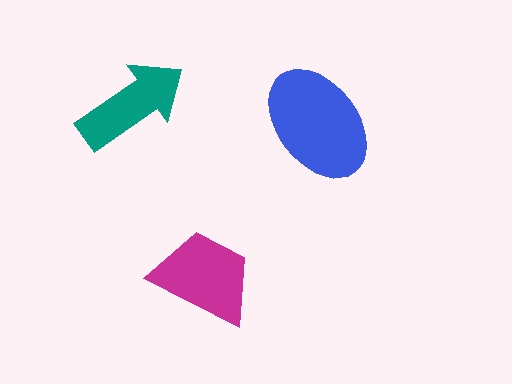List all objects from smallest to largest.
The teal arrow, the magenta trapezoid, the blue ellipse.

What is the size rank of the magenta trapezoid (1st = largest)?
2nd.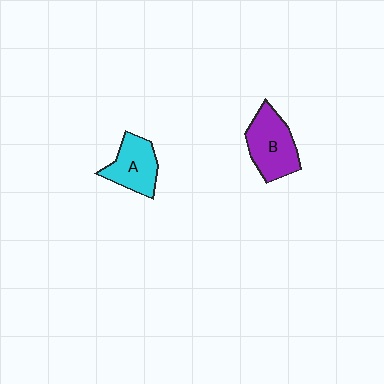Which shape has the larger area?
Shape B (purple).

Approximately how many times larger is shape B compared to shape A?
Approximately 1.2 times.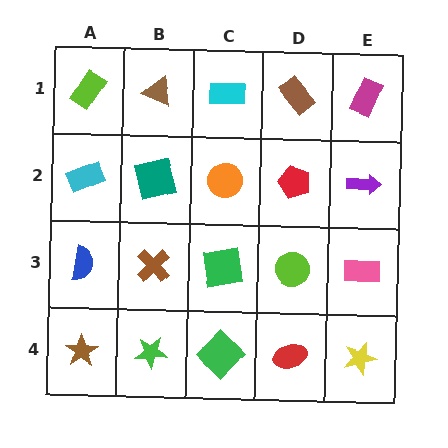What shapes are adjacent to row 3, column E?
A purple arrow (row 2, column E), a yellow star (row 4, column E), a lime circle (row 3, column D).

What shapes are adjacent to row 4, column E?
A pink rectangle (row 3, column E), a red ellipse (row 4, column D).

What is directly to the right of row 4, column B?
A green diamond.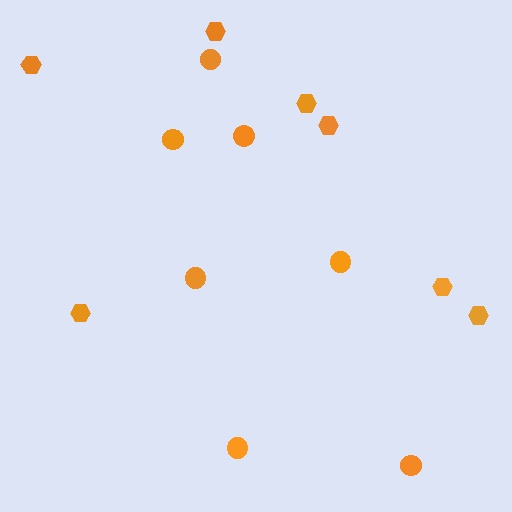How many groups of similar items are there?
There are 2 groups: one group of hexagons (7) and one group of circles (7).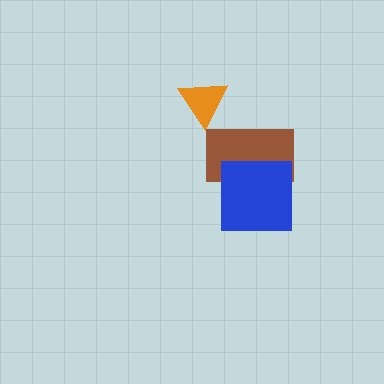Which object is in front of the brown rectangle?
The blue square is in front of the brown rectangle.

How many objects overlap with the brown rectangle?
1 object overlaps with the brown rectangle.